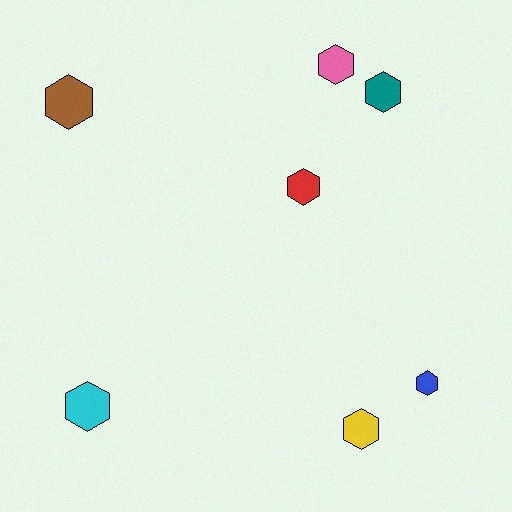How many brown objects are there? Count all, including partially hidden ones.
There is 1 brown object.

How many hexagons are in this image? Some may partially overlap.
There are 7 hexagons.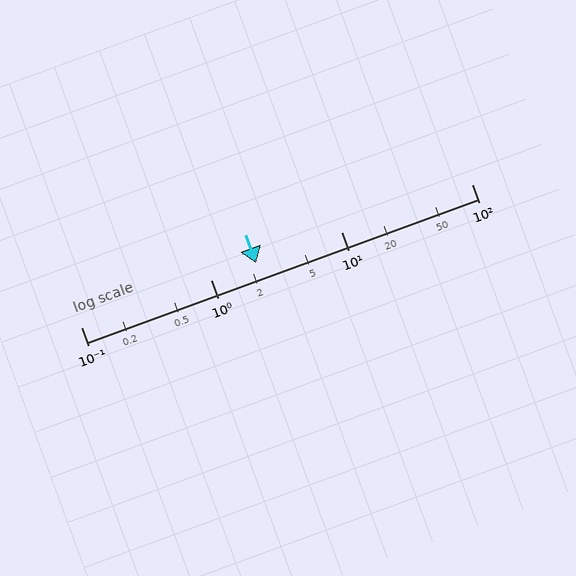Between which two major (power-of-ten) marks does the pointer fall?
The pointer is between 1 and 10.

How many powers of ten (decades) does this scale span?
The scale spans 3 decades, from 0.1 to 100.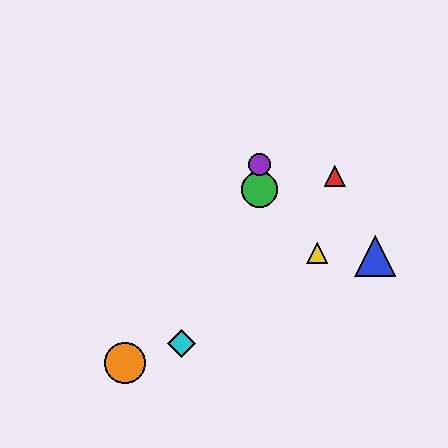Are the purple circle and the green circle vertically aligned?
Yes, both are at x≈259.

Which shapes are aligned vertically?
The green circle, the purple circle are aligned vertically.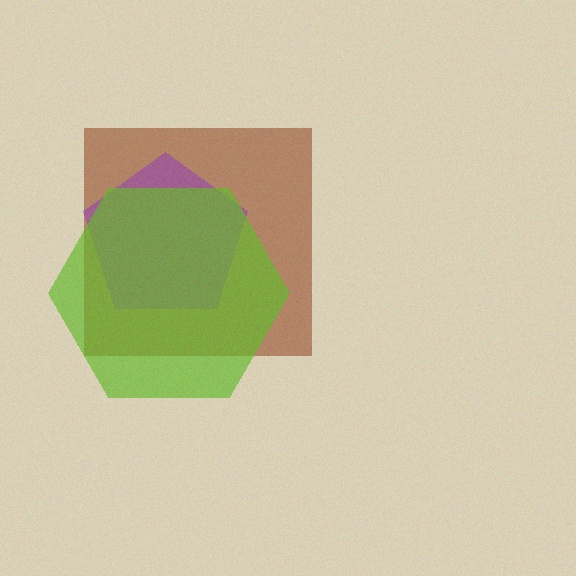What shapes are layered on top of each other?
The layered shapes are: a brown square, a purple pentagon, a lime hexagon.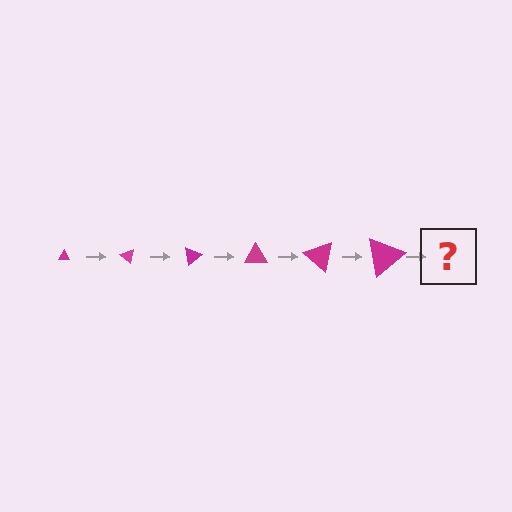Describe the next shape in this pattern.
It should be a triangle, larger than the previous one and rotated 240 degrees from the start.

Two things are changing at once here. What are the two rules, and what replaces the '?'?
The two rules are that the triangle grows larger each step and it rotates 40 degrees each step. The '?' should be a triangle, larger than the previous one and rotated 240 degrees from the start.